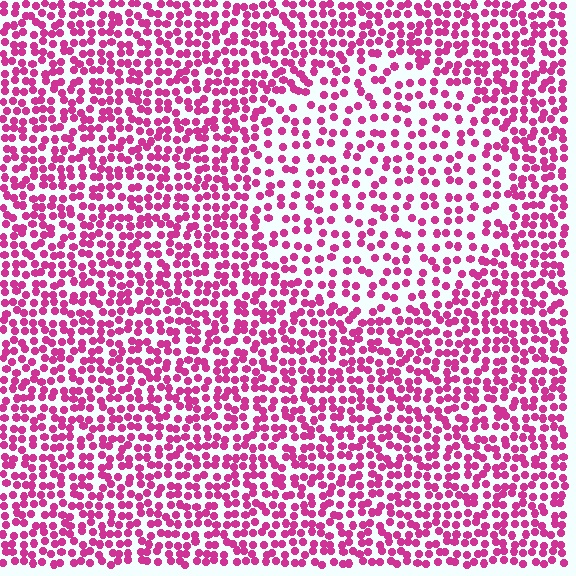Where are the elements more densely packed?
The elements are more densely packed outside the circle boundary.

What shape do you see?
I see a circle.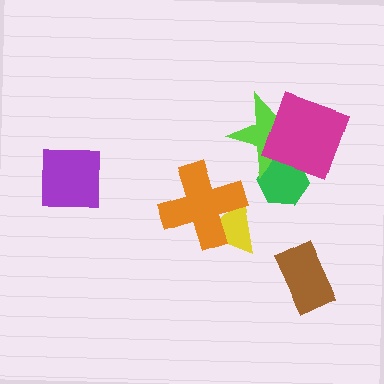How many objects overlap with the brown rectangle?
0 objects overlap with the brown rectangle.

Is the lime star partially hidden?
Yes, it is partially covered by another shape.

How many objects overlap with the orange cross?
1 object overlaps with the orange cross.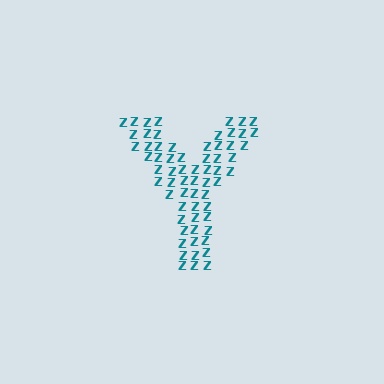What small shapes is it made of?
It is made of small letter Z's.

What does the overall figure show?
The overall figure shows the letter Y.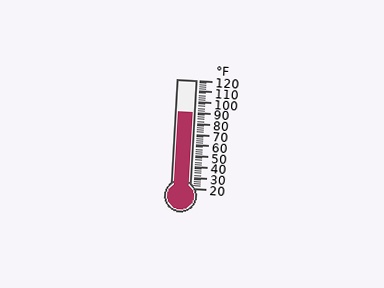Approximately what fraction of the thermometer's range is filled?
The thermometer is filled to approximately 70% of its range.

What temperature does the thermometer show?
The thermometer shows approximately 90°F.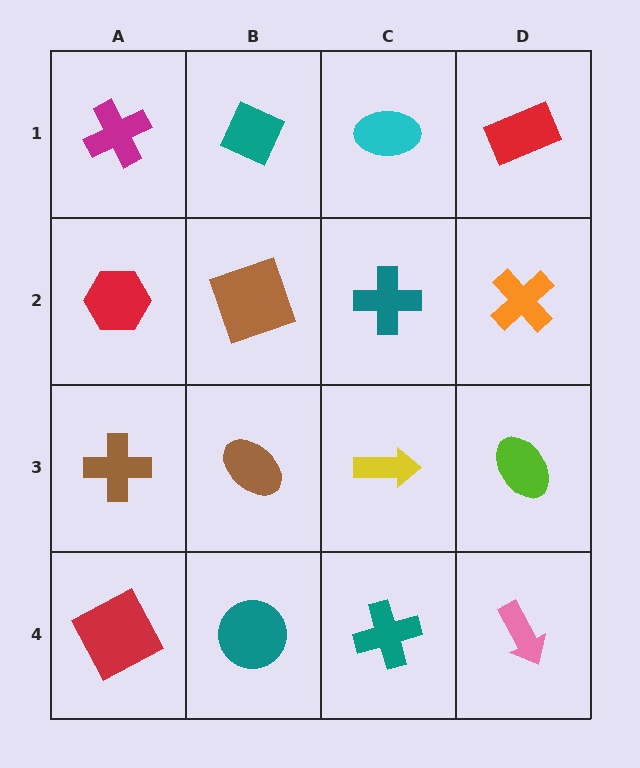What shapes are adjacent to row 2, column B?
A teal diamond (row 1, column B), a brown ellipse (row 3, column B), a red hexagon (row 2, column A), a teal cross (row 2, column C).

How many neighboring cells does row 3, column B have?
4.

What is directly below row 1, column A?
A red hexagon.